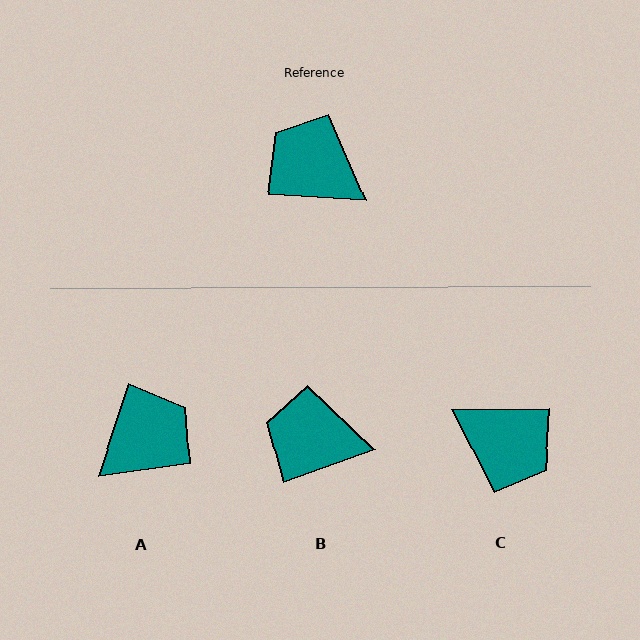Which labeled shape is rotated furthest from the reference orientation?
C, about 176 degrees away.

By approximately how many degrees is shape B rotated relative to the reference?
Approximately 23 degrees counter-clockwise.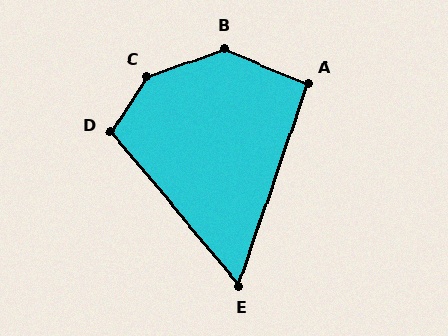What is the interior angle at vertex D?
Approximately 107 degrees (obtuse).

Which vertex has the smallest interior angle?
E, at approximately 59 degrees.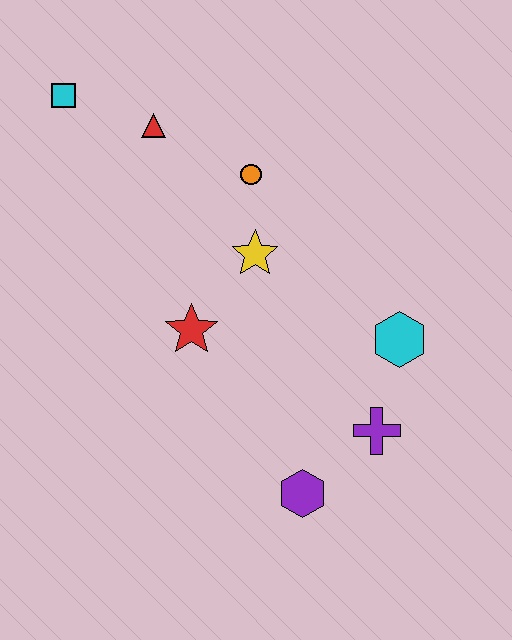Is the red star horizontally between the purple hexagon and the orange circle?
No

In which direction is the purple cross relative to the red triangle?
The purple cross is below the red triangle.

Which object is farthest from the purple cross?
The cyan square is farthest from the purple cross.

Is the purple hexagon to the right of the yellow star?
Yes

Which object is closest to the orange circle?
The yellow star is closest to the orange circle.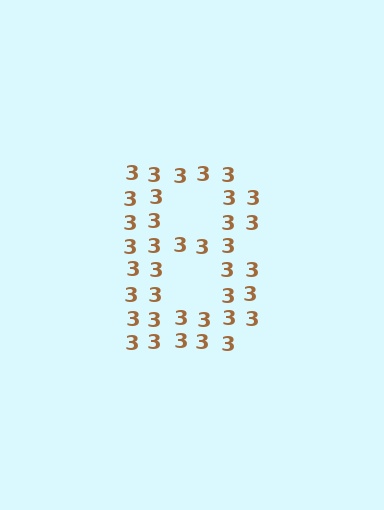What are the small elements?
The small elements are digit 3's.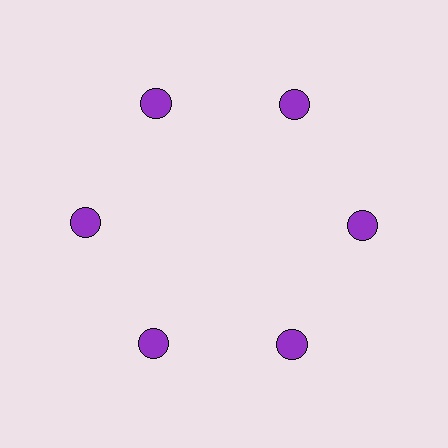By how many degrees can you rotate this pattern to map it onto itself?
The pattern maps onto itself every 60 degrees of rotation.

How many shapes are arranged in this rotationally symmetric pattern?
There are 6 shapes, arranged in 6 groups of 1.